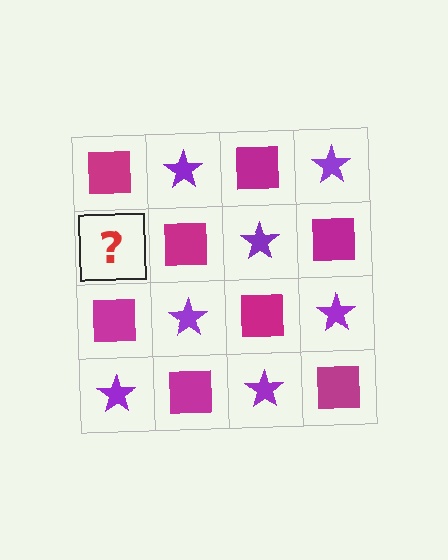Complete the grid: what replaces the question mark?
The question mark should be replaced with a purple star.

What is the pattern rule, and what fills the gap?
The rule is that it alternates magenta square and purple star in a checkerboard pattern. The gap should be filled with a purple star.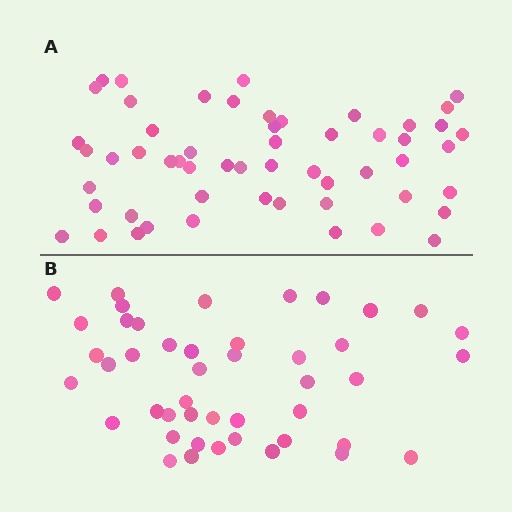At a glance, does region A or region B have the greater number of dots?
Region A (the top region) has more dots.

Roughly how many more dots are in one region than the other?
Region A has roughly 10 or so more dots than region B.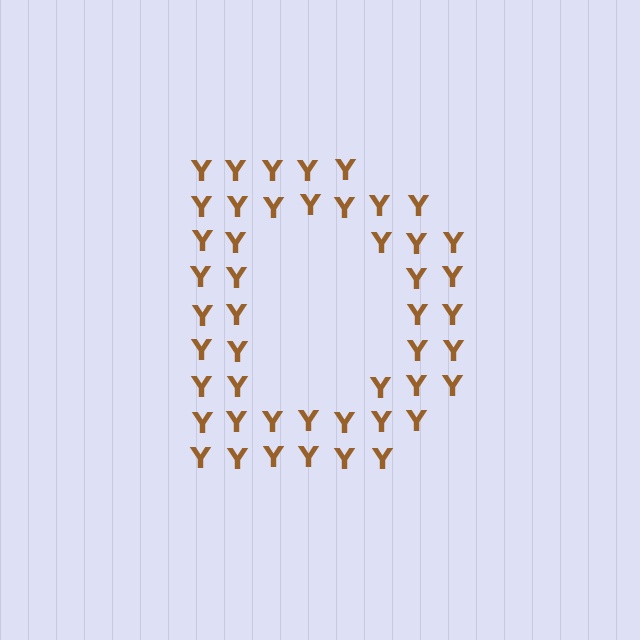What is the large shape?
The large shape is the letter D.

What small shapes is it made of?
It is made of small letter Y's.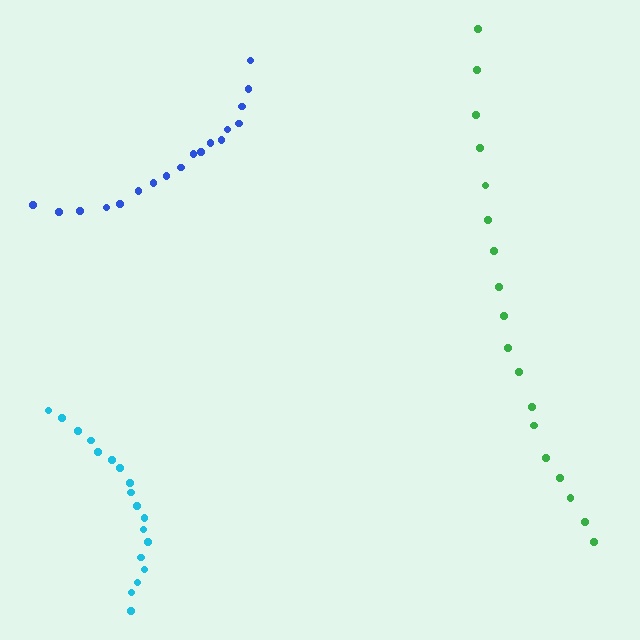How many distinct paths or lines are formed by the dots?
There are 3 distinct paths.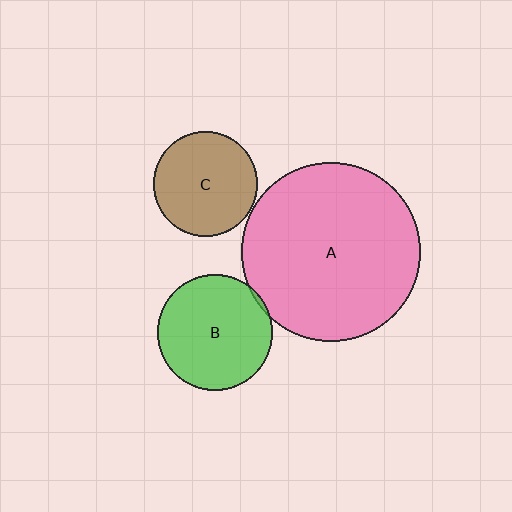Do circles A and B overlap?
Yes.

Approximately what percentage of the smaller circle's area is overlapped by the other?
Approximately 5%.